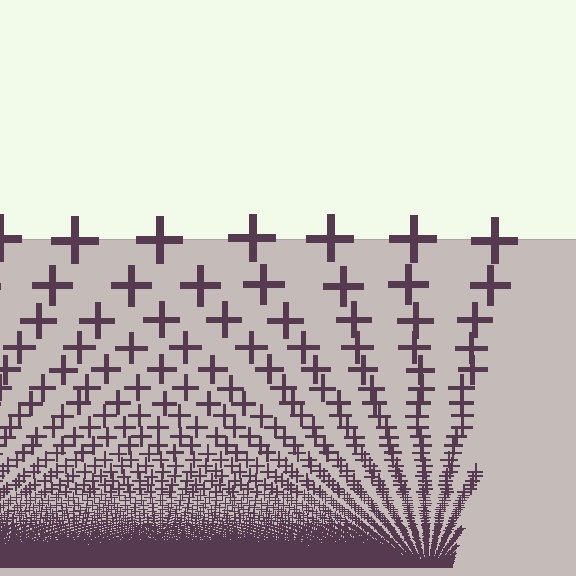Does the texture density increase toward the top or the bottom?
Density increases toward the bottom.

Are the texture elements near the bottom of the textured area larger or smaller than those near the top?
Smaller. The gradient is inverted — elements near the bottom are smaller and denser.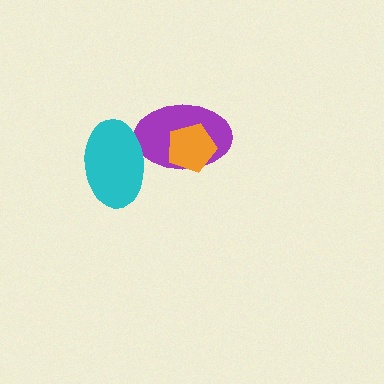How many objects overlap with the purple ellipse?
2 objects overlap with the purple ellipse.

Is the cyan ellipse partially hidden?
No, no other shape covers it.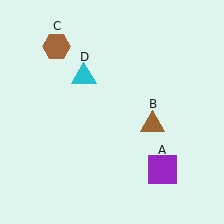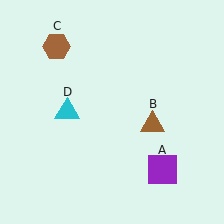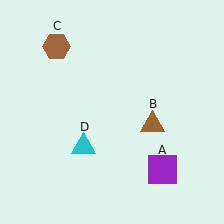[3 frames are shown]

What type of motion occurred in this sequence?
The cyan triangle (object D) rotated counterclockwise around the center of the scene.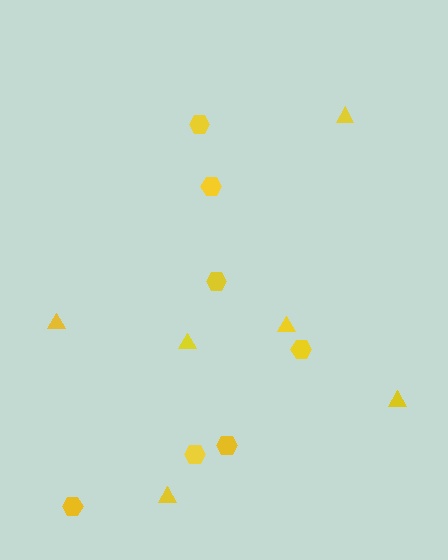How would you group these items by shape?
There are 2 groups: one group of hexagons (7) and one group of triangles (6).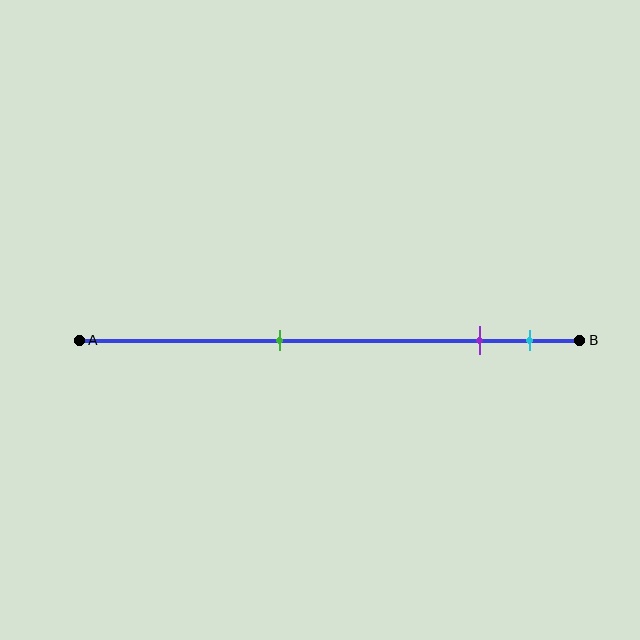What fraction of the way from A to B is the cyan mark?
The cyan mark is approximately 90% (0.9) of the way from A to B.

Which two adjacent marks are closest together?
The purple and cyan marks are the closest adjacent pair.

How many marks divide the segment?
There are 3 marks dividing the segment.